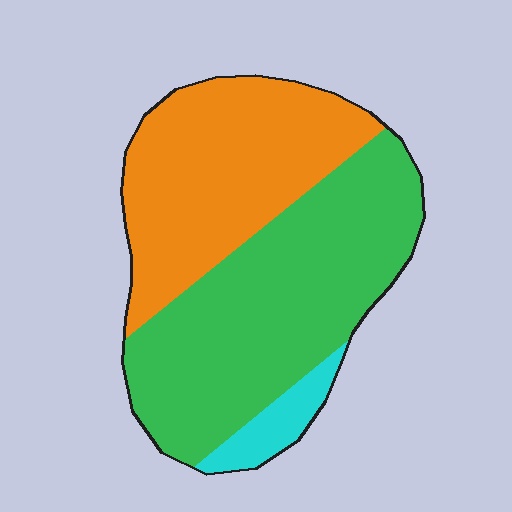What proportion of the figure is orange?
Orange takes up about two fifths (2/5) of the figure.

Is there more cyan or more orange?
Orange.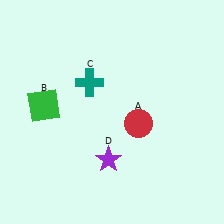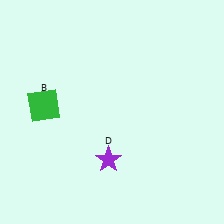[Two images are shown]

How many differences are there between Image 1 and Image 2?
There are 2 differences between the two images.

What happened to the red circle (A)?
The red circle (A) was removed in Image 2. It was in the bottom-right area of Image 1.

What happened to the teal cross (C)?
The teal cross (C) was removed in Image 2. It was in the top-left area of Image 1.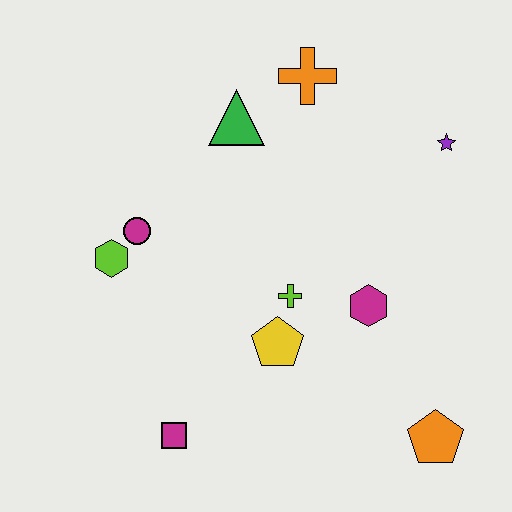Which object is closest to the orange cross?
The green triangle is closest to the orange cross.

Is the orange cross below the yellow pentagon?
No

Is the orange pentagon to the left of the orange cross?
No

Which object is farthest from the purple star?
The magenta square is farthest from the purple star.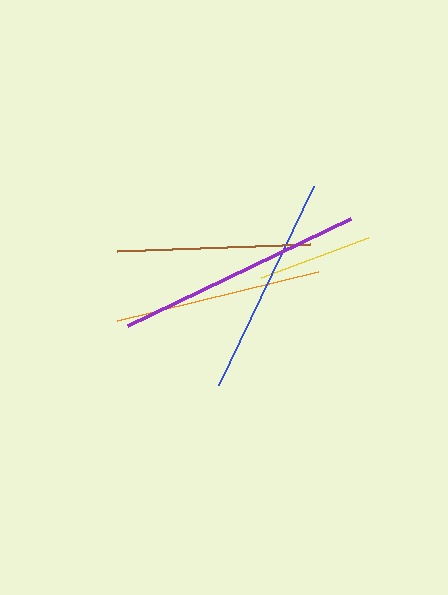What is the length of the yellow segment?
The yellow segment is approximately 114 pixels long.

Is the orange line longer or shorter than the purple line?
The purple line is longer than the orange line.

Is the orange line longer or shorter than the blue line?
The blue line is longer than the orange line.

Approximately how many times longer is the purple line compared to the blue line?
The purple line is approximately 1.1 times the length of the blue line.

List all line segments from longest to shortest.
From longest to shortest: purple, blue, orange, brown, yellow.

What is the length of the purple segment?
The purple segment is approximately 247 pixels long.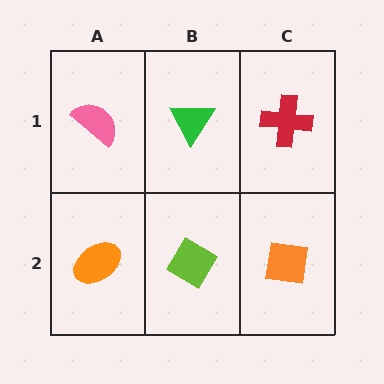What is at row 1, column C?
A red cross.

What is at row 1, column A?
A pink semicircle.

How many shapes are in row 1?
3 shapes.